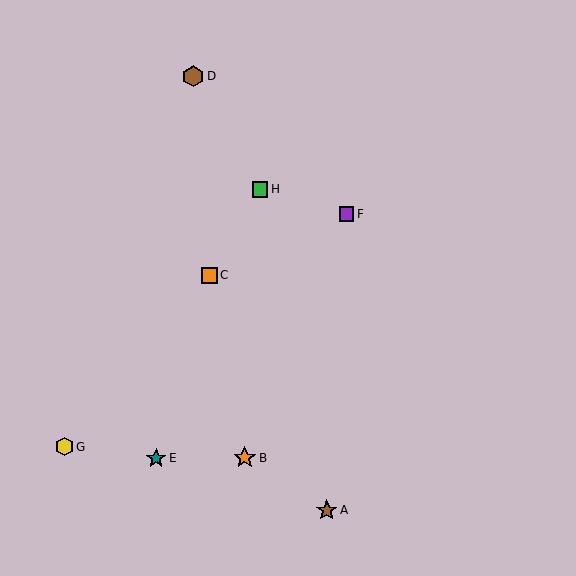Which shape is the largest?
The orange star (labeled B) is the largest.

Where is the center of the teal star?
The center of the teal star is at (156, 458).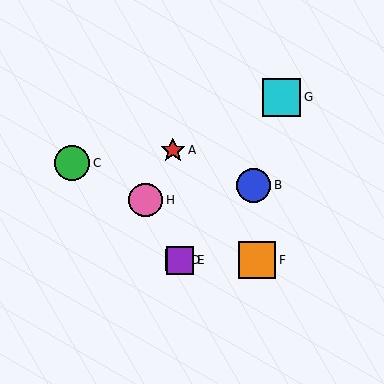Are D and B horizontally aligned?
No, D is at y≈260 and B is at y≈185.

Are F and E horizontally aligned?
Yes, both are at y≈260.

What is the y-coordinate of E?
Object E is at y≈260.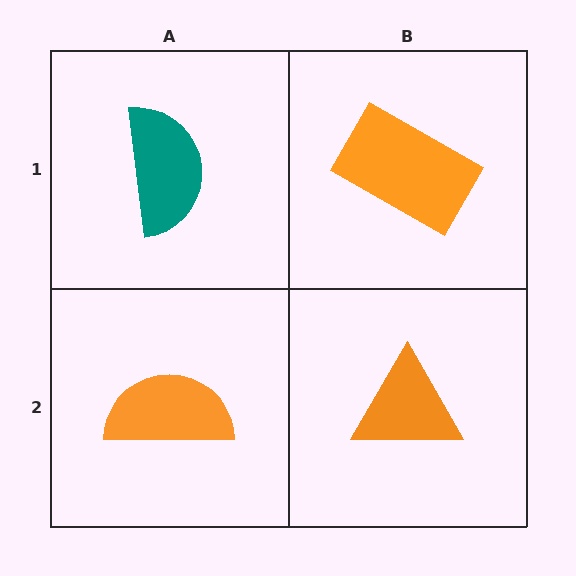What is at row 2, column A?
An orange semicircle.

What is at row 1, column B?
An orange rectangle.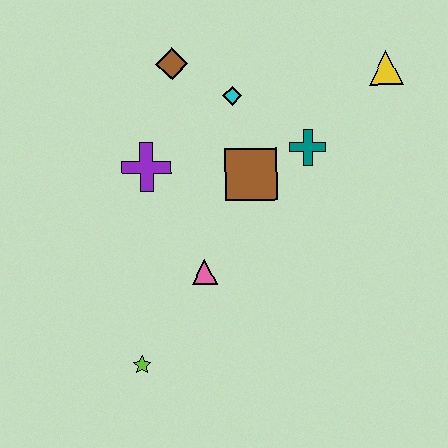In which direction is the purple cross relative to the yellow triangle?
The purple cross is to the left of the yellow triangle.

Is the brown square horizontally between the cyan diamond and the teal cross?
Yes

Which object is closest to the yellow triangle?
The teal cross is closest to the yellow triangle.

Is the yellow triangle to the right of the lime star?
Yes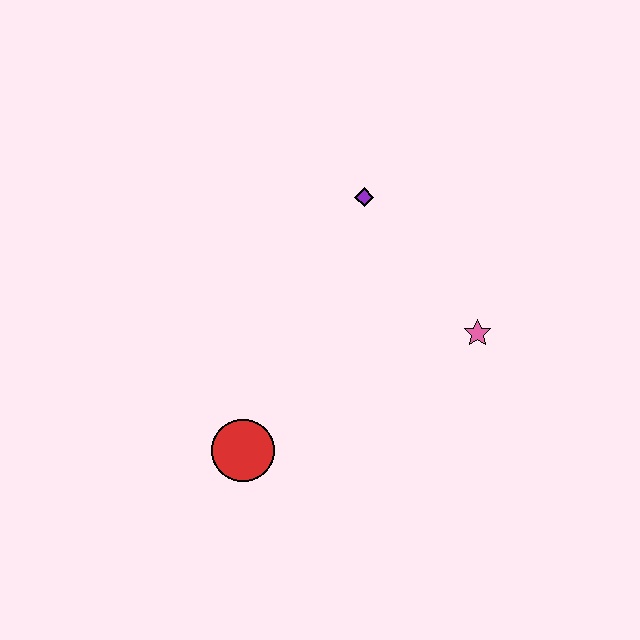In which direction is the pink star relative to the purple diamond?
The pink star is below the purple diamond.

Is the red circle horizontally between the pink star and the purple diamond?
No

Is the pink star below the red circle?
No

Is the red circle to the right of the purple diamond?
No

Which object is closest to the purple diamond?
The pink star is closest to the purple diamond.